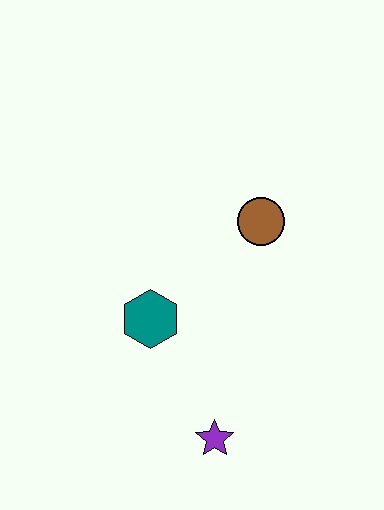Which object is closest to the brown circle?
The teal hexagon is closest to the brown circle.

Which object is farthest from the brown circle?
The purple star is farthest from the brown circle.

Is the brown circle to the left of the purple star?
No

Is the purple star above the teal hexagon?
No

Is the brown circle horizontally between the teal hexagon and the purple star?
No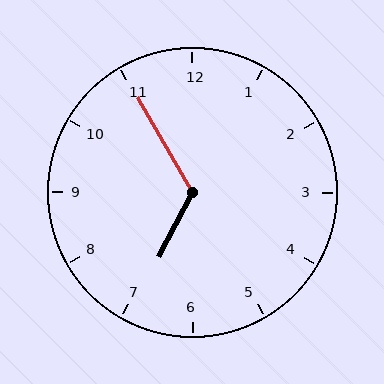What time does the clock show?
6:55.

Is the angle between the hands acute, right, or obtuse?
It is obtuse.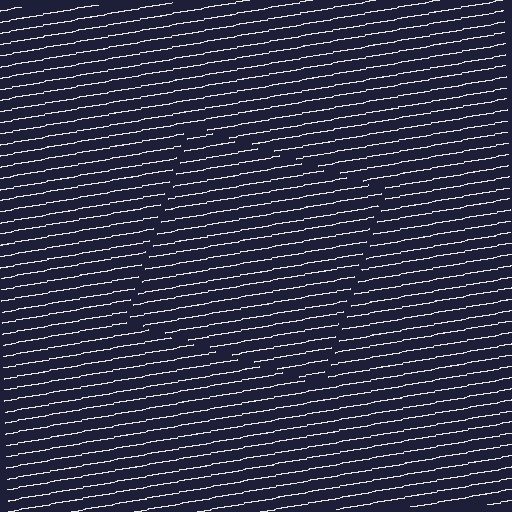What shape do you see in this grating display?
An illusory square. The interior of the shape contains the same grating, shifted by half a period — the contour is defined by the phase discontinuity where line-ends from the inner and outer gratings abut.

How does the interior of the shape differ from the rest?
The interior of the shape contains the same grating, shifted by half a period — the contour is defined by the phase discontinuity where line-ends from the inner and outer gratings abut.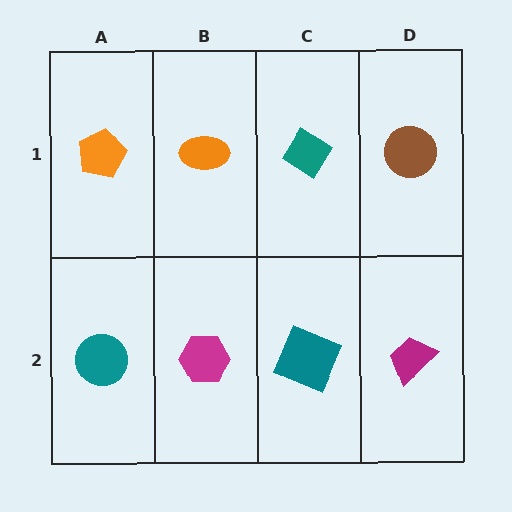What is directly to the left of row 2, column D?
A teal square.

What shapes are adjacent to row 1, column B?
A magenta hexagon (row 2, column B), an orange pentagon (row 1, column A), a teal diamond (row 1, column C).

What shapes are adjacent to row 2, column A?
An orange pentagon (row 1, column A), a magenta hexagon (row 2, column B).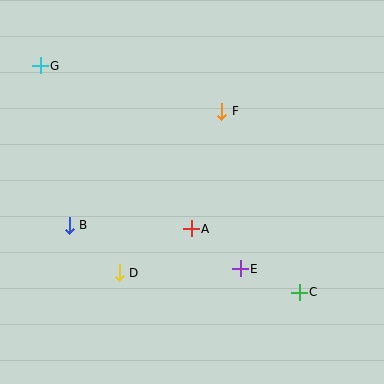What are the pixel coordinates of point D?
Point D is at (119, 273).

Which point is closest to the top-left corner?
Point G is closest to the top-left corner.